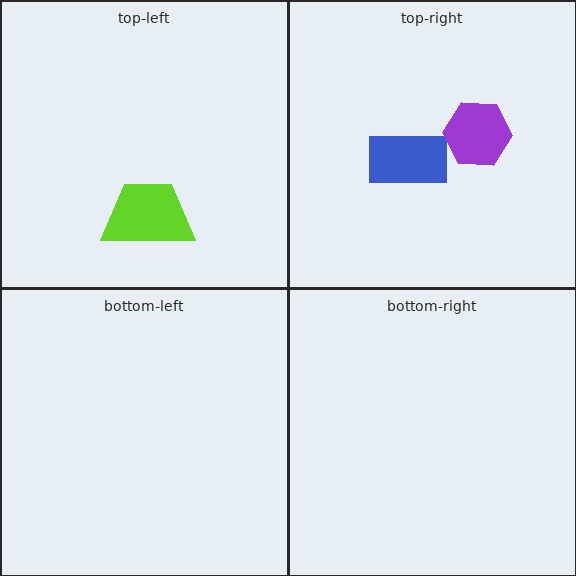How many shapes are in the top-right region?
2.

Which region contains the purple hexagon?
The top-right region.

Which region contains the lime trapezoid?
The top-left region.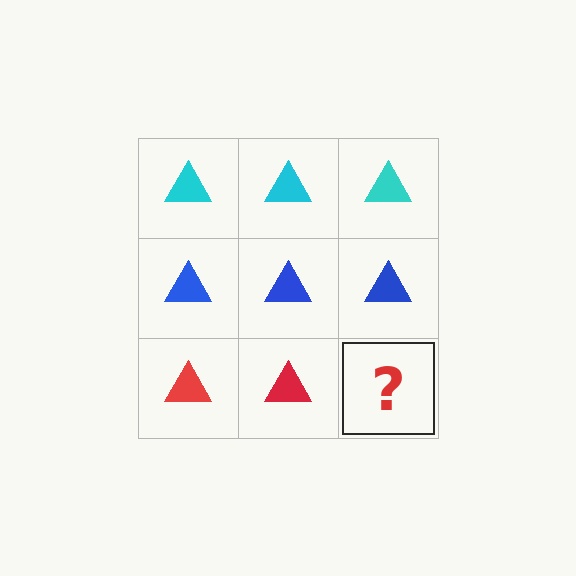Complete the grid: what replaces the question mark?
The question mark should be replaced with a red triangle.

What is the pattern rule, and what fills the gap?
The rule is that each row has a consistent color. The gap should be filled with a red triangle.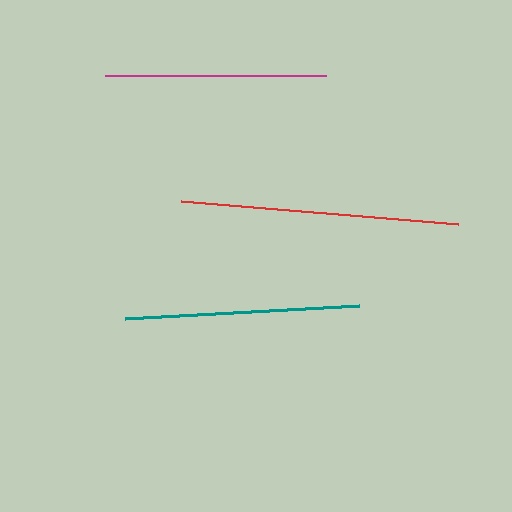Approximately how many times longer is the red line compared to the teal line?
The red line is approximately 1.2 times the length of the teal line.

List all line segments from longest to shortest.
From longest to shortest: red, teal, magenta.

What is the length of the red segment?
The red segment is approximately 277 pixels long.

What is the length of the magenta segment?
The magenta segment is approximately 222 pixels long.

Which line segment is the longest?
The red line is the longest at approximately 277 pixels.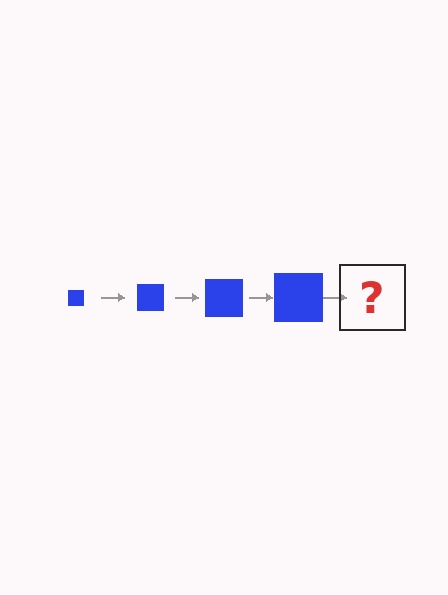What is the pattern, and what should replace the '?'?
The pattern is that the square gets progressively larger each step. The '?' should be a blue square, larger than the previous one.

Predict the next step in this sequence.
The next step is a blue square, larger than the previous one.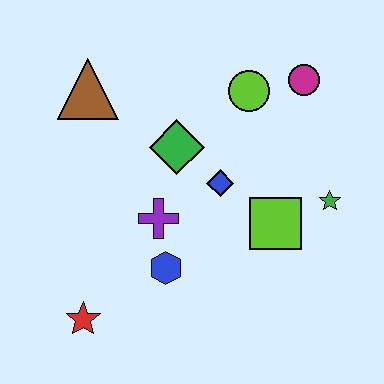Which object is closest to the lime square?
The green star is closest to the lime square.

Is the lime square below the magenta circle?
Yes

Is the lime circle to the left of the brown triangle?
No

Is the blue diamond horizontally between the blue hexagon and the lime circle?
Yes